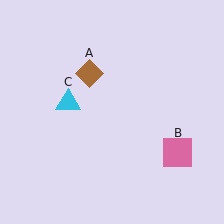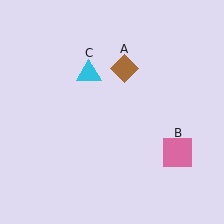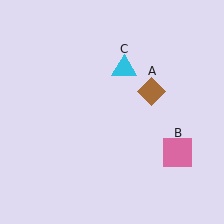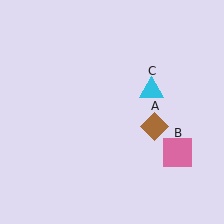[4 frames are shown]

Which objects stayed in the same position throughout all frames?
Pink square (object B) remained stationary.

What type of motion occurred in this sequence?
The brown diamond (object A), cyan triangle (object C) rotated clockwise around the center of the scene.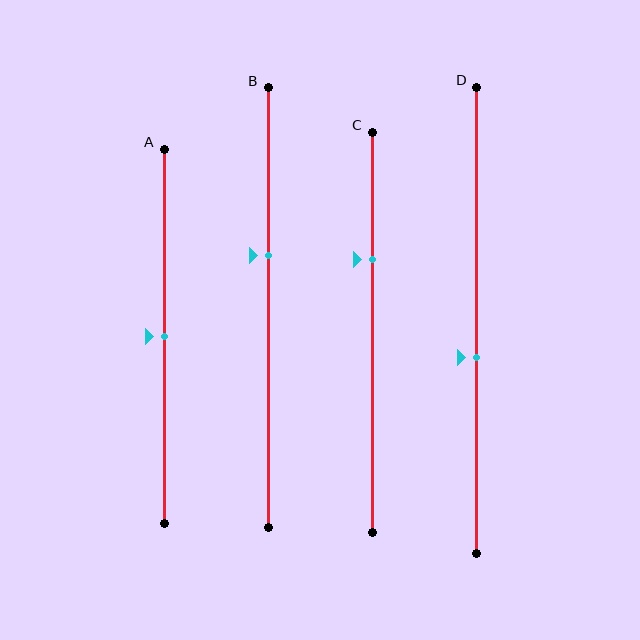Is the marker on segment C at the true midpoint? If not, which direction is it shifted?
No, the marker on segment C is shifted upward by about 18% of the segment length.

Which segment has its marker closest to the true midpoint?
Segment A has its marker closest to the true midpoint.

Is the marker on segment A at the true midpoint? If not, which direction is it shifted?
Yes, the marker on segment A is at the true midpoint.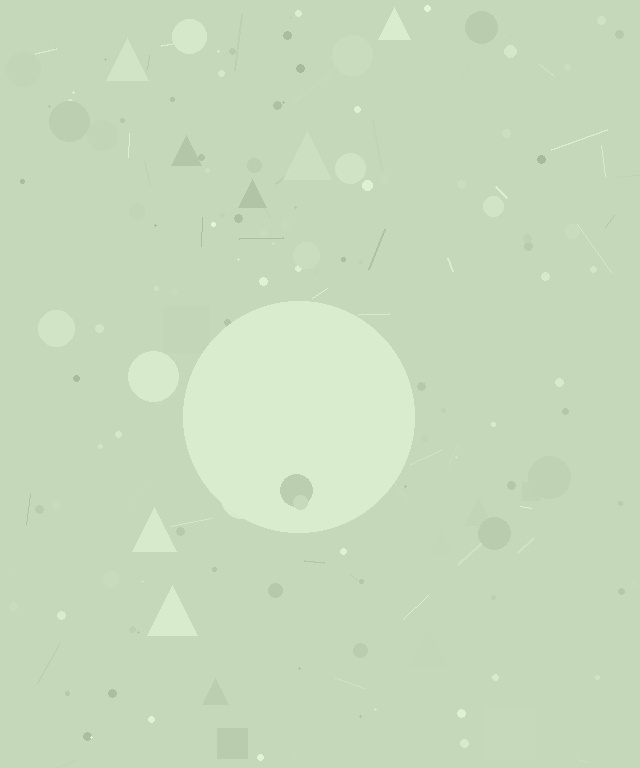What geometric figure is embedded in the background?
A circle is embedded in the background.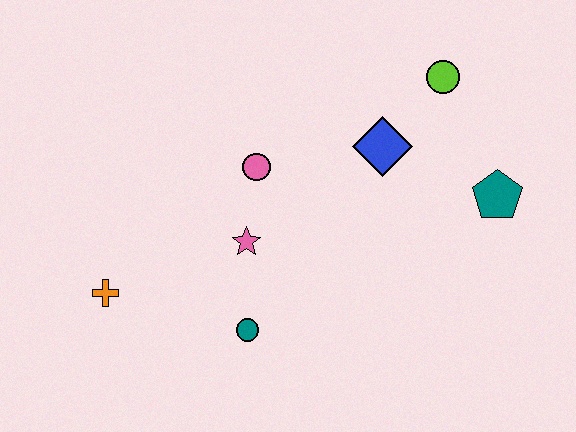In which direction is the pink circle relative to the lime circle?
The pink circle is to the left of the lime circle.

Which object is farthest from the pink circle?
The teal pentagon is farthest from the pink circle.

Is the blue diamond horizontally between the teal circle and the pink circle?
No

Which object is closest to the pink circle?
The pink star is closest to the pink circle.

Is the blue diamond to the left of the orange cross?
No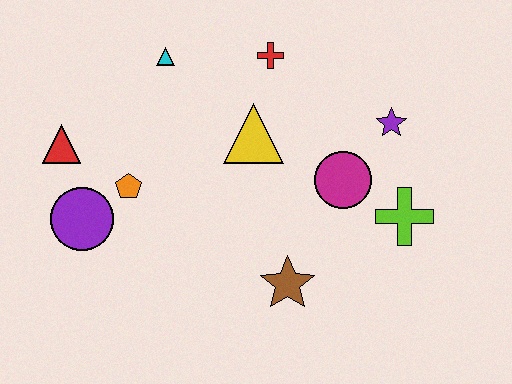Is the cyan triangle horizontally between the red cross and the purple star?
No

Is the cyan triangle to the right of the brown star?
No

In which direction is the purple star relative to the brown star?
The purple star is above the brown star.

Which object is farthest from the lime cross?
The red triangle is farthest from the lime cross.